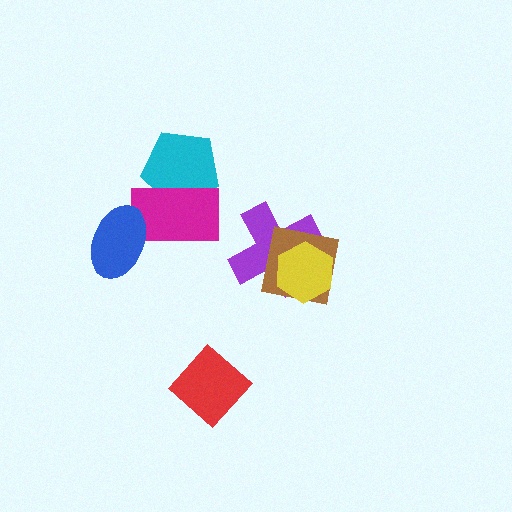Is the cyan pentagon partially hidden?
Yes, it is partially covered by another shape.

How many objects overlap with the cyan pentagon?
1 object overlaps with the cyan pentagon.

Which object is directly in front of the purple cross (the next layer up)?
The brown square is directly in front of the purple cross.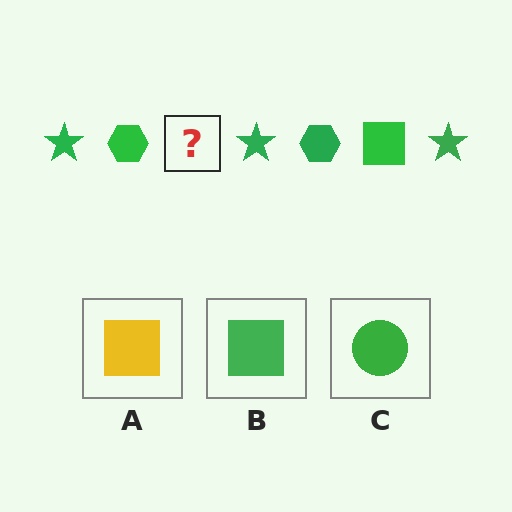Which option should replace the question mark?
Option B.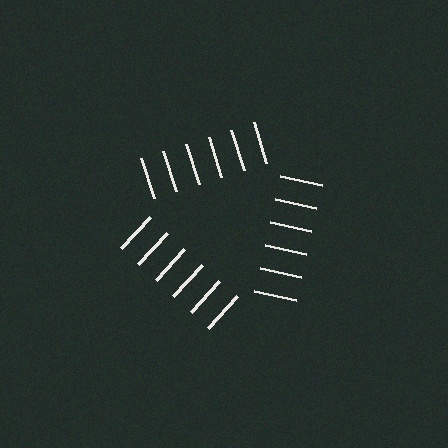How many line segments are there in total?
18 — 6 along each of the 3 edges.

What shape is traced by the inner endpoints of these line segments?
An illusory triangle — the line segments terminate on its edges but no continuous stroke is drawn.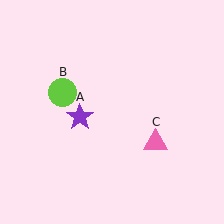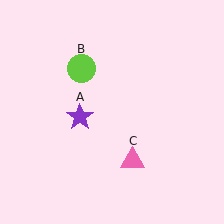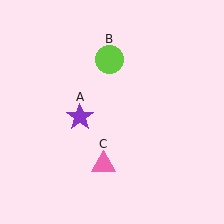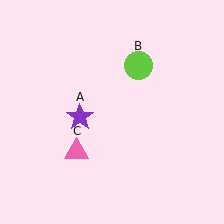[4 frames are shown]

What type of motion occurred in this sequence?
The lime circle (object B), pink triangle (object C) rotated clockwise around the center of the scene.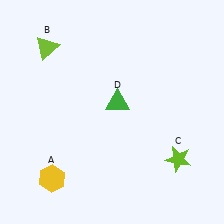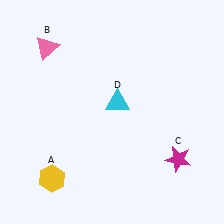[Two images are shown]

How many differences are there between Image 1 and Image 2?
There are 3 differences between the two images.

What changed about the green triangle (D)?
In Image 1, D is green. In Image 2, it changed to cyan.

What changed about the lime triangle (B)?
In Image 1, B is lime. In Image 2, it changed to pink.